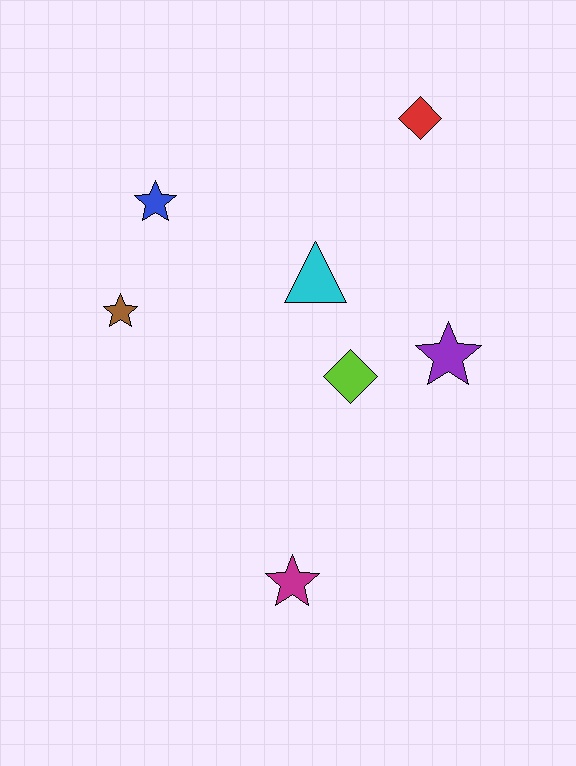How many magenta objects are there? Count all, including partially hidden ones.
There is 1 magenta object.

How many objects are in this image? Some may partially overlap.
There are 7 objects.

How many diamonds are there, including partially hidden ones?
There are 2 diamonds.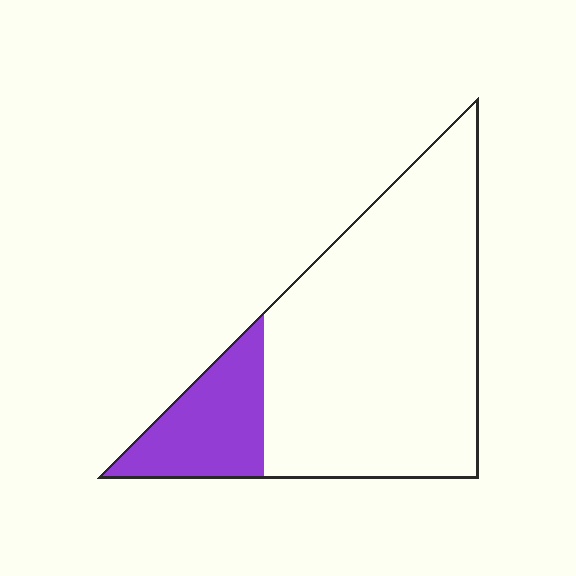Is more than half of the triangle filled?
No.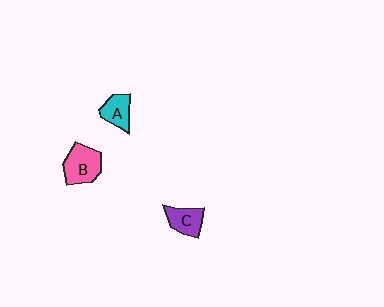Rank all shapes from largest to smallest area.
From largest to smallest: B (pink), C (purple), A (cyan).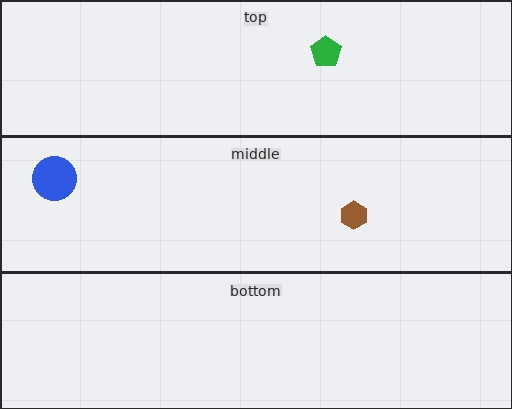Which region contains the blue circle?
The middle region.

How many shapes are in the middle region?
2.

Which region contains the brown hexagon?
The middle region.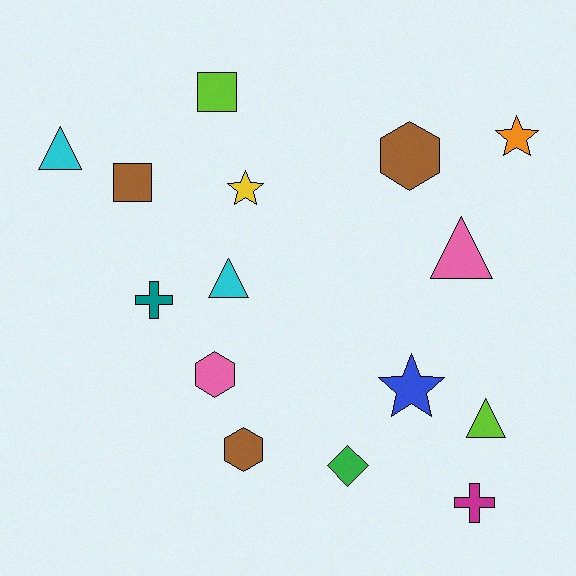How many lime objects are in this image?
There are 2 lime objects.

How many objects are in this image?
There are 15 objects.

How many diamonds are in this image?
There is 1 diamond.